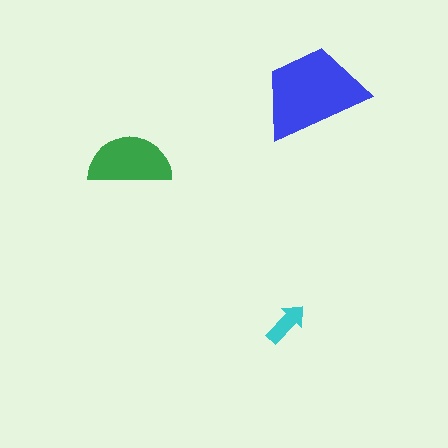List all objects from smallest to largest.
The cyan arrow, the green semicircle, the blue trapezoid.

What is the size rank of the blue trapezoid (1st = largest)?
1st.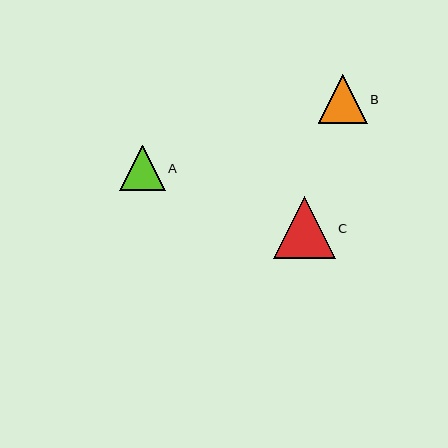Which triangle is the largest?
Triangle C is the largest with a size of approximately 62 pixels.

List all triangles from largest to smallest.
From largest to smallest: C, B, A.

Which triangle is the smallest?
Triangle A is the smallest with a size of approximately 45 pixels.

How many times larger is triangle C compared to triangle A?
Triangle C is approximately 1.4 times the size of triangle A.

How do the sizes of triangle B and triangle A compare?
Triangle B and triangle A are approximately the same size.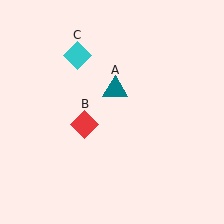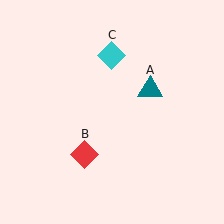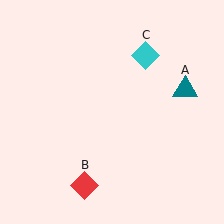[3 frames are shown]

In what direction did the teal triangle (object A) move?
The teal triangle (object A) moved right.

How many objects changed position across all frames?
3 objects changed position: teal triangle (object A), red diamond (object B), cyan diamond (object C).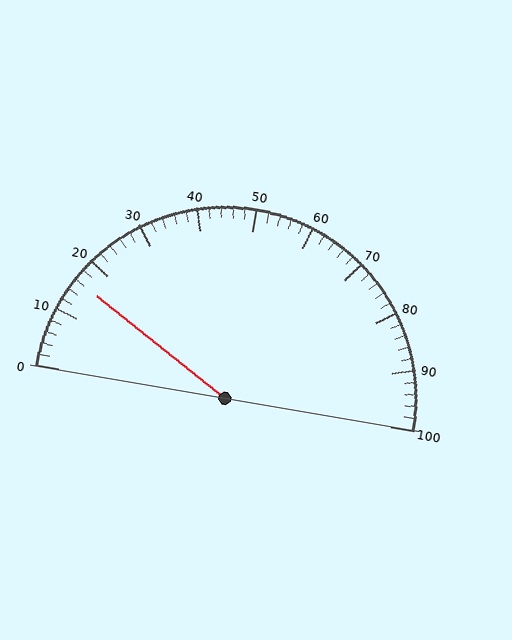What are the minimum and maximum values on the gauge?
The gauge ranges from 0 to 100.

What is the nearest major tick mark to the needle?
The nearest major tick mark is 20.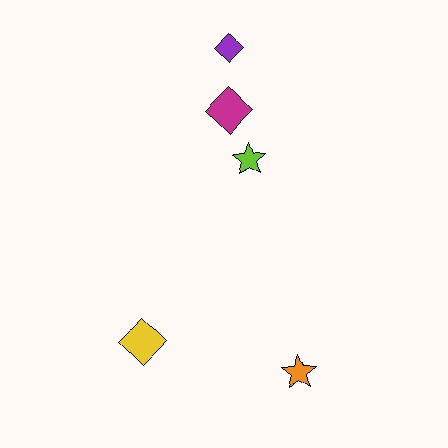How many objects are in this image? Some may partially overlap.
There are 5 objects.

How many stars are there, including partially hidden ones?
There are 2 stars.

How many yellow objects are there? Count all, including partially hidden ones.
There is 1 yellow object.